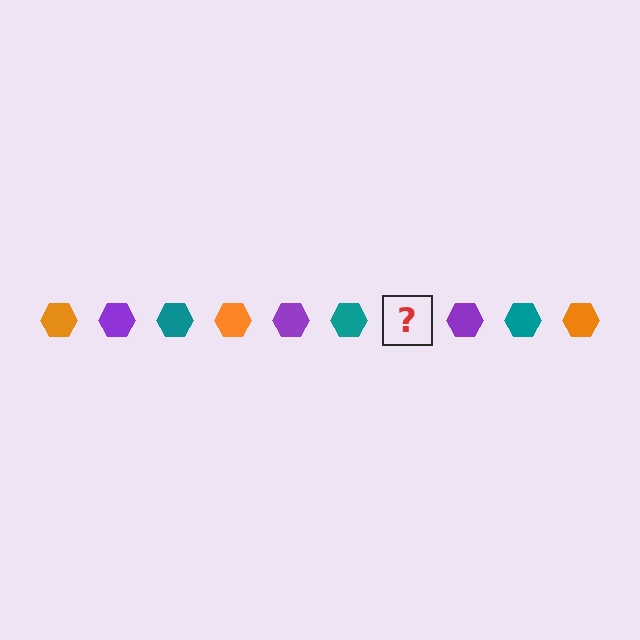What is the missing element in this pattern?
The missing element is an orange hexagon.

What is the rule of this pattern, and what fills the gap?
The rule is that the pattern cycles through orange, purple, teal hexagons. The gap should be filled with an orange hexagon.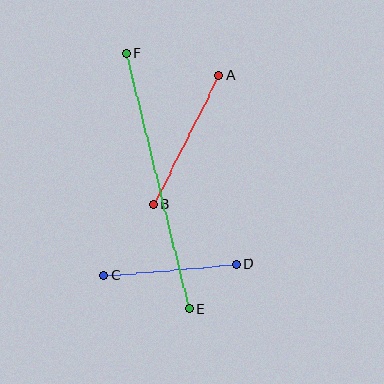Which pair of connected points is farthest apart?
Points E and F are farthest apart.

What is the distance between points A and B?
The distance is approximately 144 pixels.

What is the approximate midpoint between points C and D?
The midpoint is at approximately (170, 270) pixels.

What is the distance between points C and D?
The distance is approximately 132 pixels.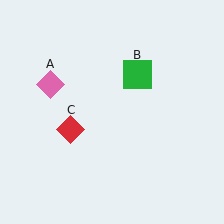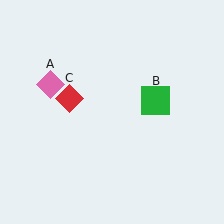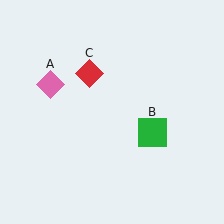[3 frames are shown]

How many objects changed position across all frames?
2 objects changed position: green square (object B), red diamond (object C).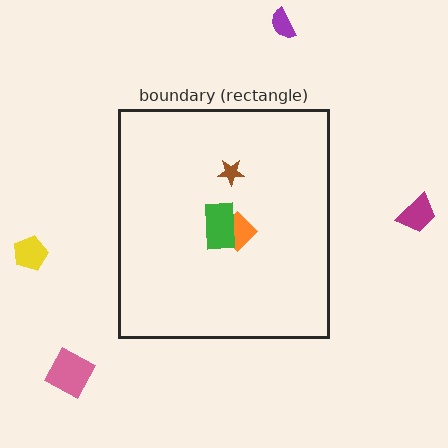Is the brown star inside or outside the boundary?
Inside.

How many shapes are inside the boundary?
3 inside, 4 outside.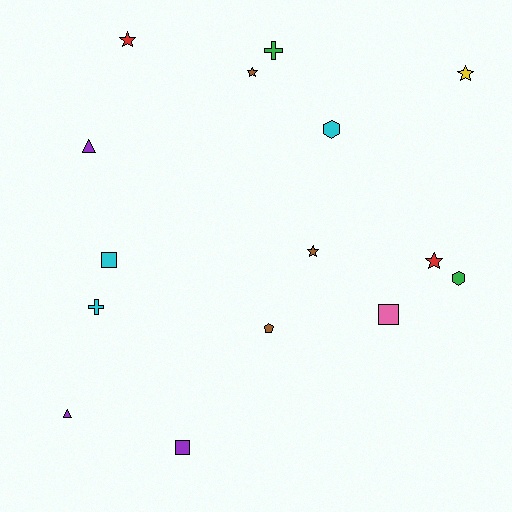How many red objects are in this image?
There are 2 red objects.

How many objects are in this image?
There are 15 objects.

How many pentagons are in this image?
There is 1 pentagon.